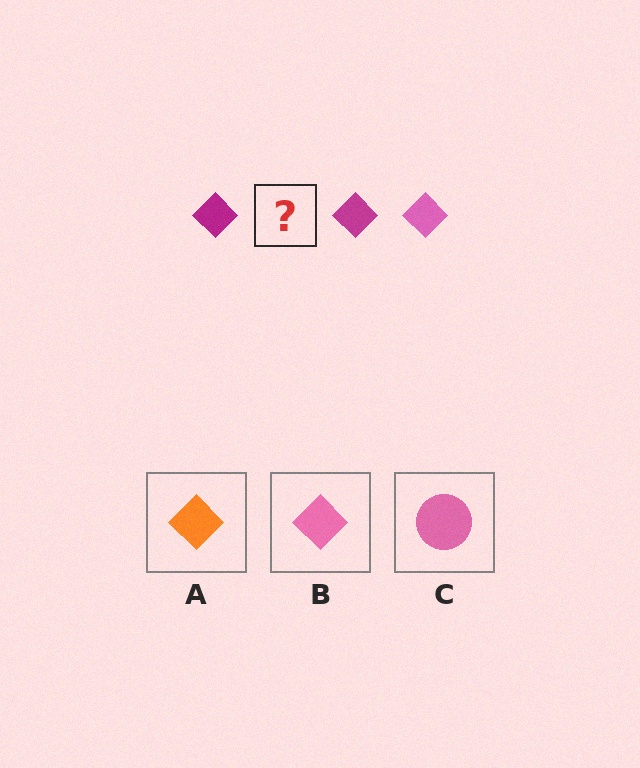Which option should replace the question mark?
Option B.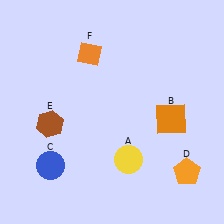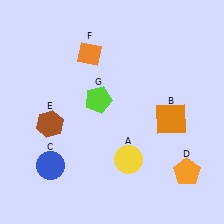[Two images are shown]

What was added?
A lime pentagon (G) was added in Image 2.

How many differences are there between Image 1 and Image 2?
There is 1 difference between the two images.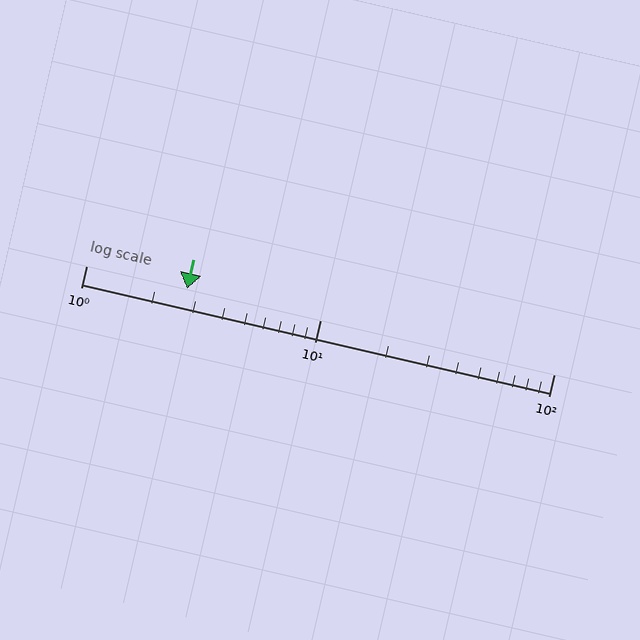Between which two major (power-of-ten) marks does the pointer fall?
The pointer is between 1 and 10.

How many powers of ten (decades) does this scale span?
The scale spans 2 decades, from 1 to 100.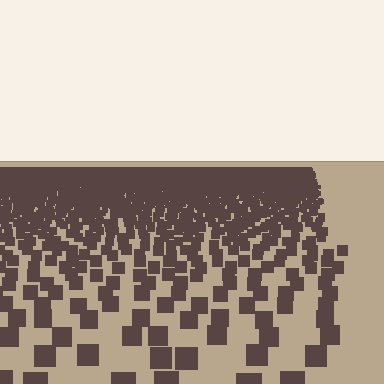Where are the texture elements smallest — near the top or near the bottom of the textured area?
Near the top.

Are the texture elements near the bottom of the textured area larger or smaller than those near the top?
Larger. Near the bottom, elements are closer to the viewer and appear at a bigger on-screen size.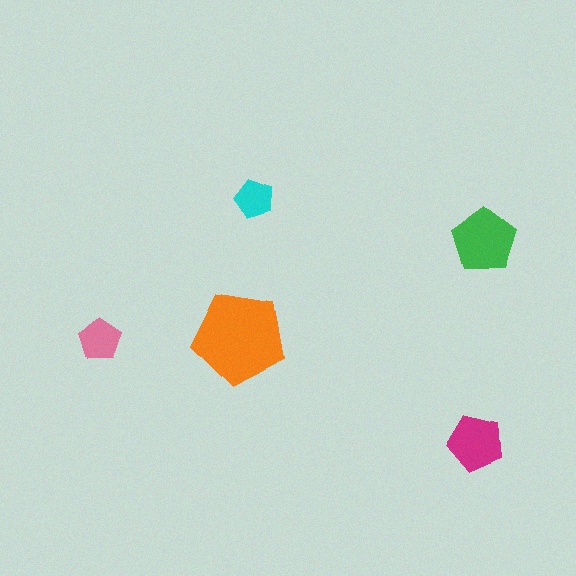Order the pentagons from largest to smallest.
the orange one, the green one, the magenta one, the pink one, the cyan one.